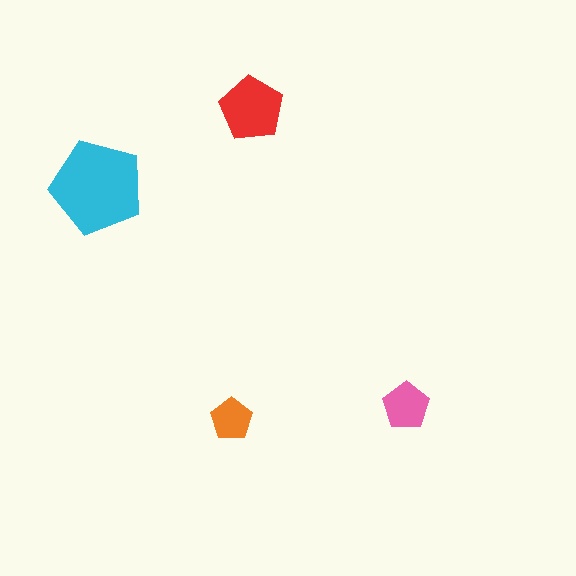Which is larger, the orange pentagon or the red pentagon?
The red one.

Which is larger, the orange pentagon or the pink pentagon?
The pink one.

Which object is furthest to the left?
The cyan pentagon is leftmost.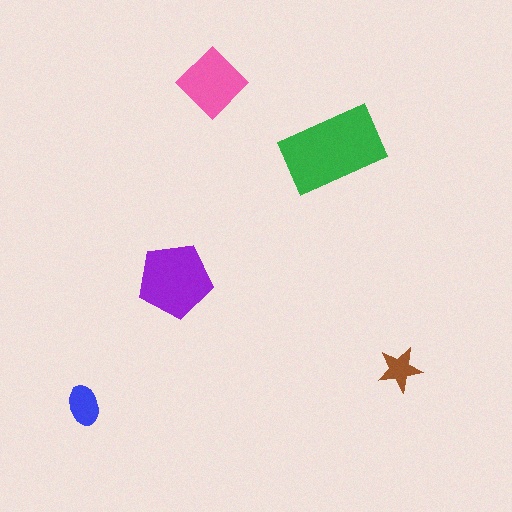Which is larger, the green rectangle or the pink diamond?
The green rectangle.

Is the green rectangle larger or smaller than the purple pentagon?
Larger.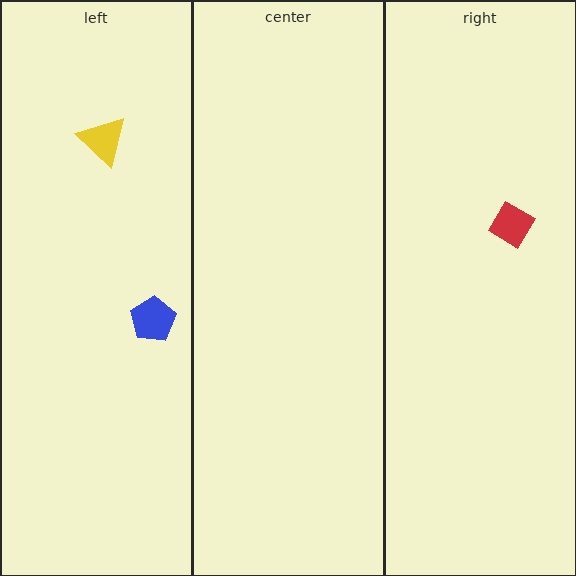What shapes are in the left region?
The blue pentagon, the yellow triangle.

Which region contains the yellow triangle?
The left region.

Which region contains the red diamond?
The right region.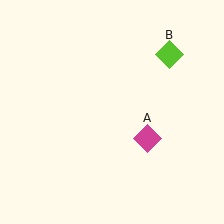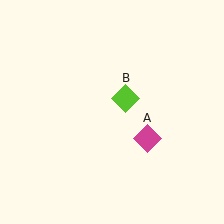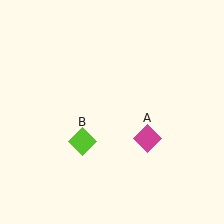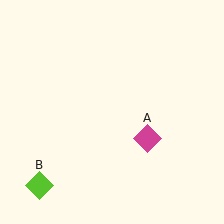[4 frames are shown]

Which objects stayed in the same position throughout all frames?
Magenta diamond (object A) remained stationary.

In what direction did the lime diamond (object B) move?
The lime diamond (object B) moved down and to the left.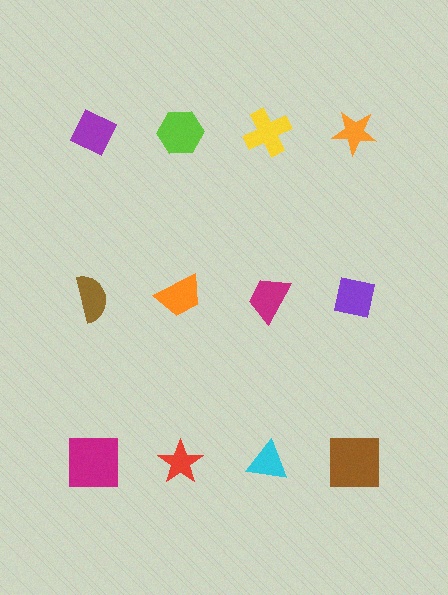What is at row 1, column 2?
A lime hexagon.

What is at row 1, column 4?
An orange star.